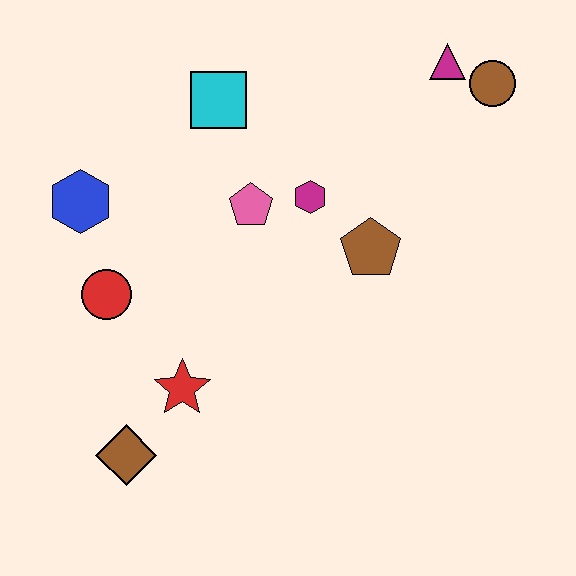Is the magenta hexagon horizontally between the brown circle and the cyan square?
Yes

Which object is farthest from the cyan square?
The brown diamond is farthest from the cyan square.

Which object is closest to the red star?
The brown diamond is closest to the red star.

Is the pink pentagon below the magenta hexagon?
Yes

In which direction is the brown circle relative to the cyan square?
The brown circle is to the right of the cyan square.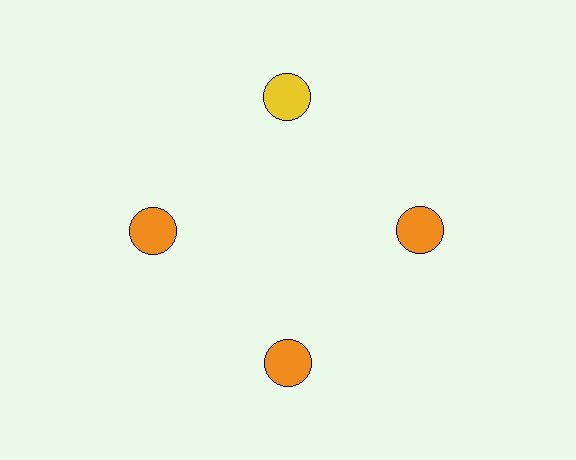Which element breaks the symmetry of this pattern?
The yellow circle at roughly the 12 o'clock position breaks the symmetry. All other shapes are orange circles.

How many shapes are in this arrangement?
There are 4 shapes arranged in a ring pattern.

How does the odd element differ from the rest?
It has a different color: yellow instead of orange.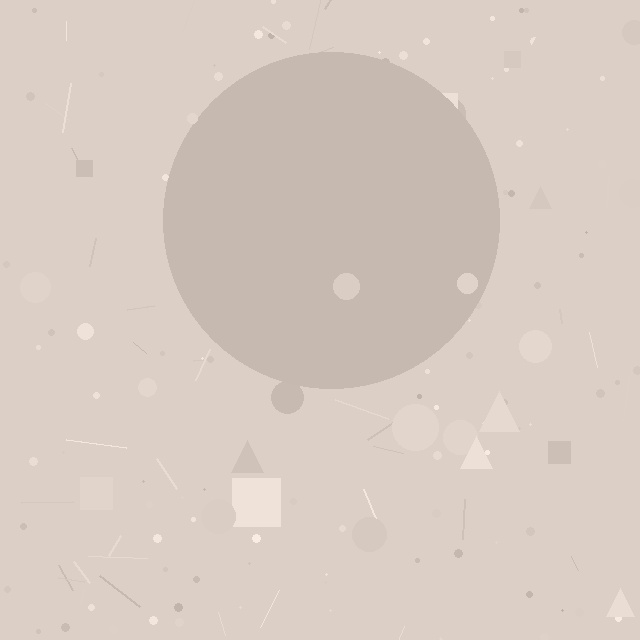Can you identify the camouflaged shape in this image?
The camouflaged shape is a circle.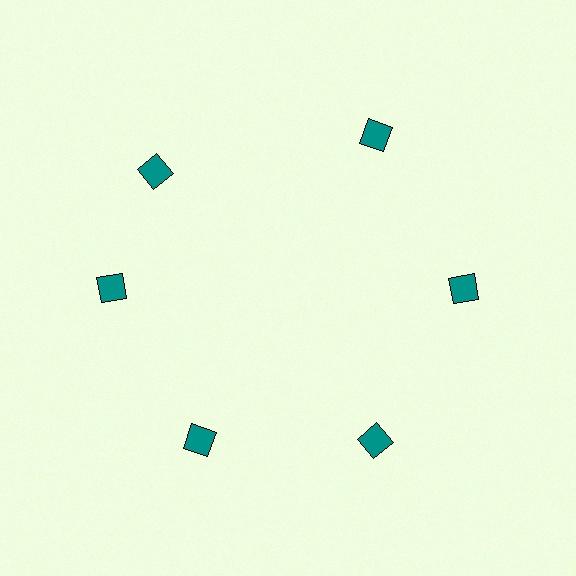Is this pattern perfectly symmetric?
No. The 6 teal diamonds are arranged in a ring, but one element near the 11 o'clock position is rotated out of alignment along the ring, breaking the 6-fold rotational symmetry.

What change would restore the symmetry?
The symmetry would be restored by rotating it back into even spacing with its neighbors so that all 6 diamonds sit at equal angles and equal distance from the center.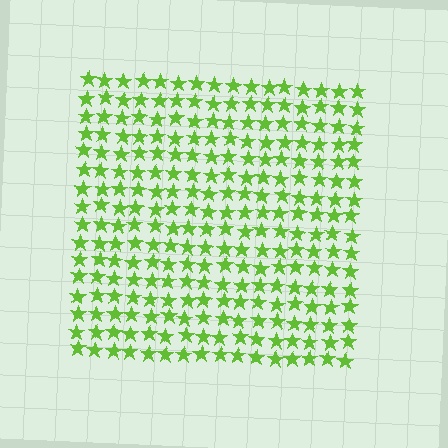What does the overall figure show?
The overall figure shows a square.